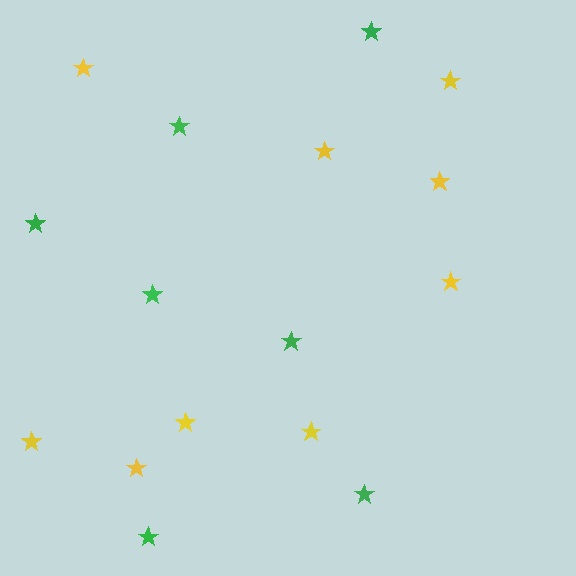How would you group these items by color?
There are 2 groups: one group of yellow stars (9) and one group of green stars (7).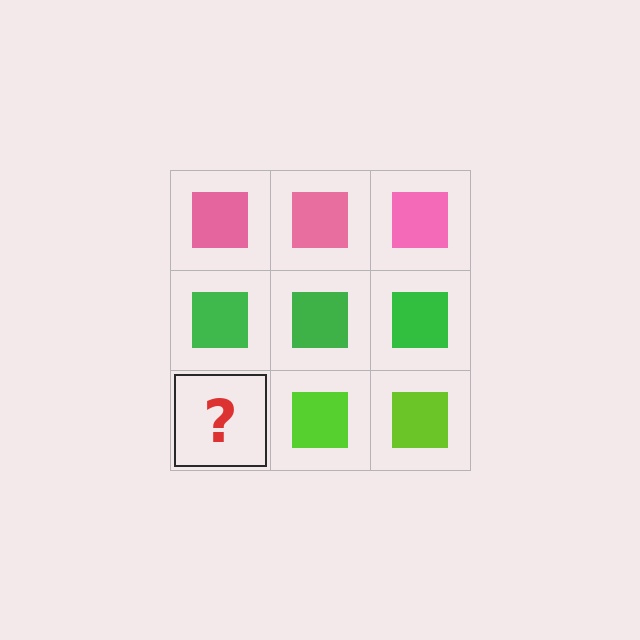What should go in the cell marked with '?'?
The missing cell should contain a lime square.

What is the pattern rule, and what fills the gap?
The rule is that each row has a consistent color. The gap should be filled with a lime square.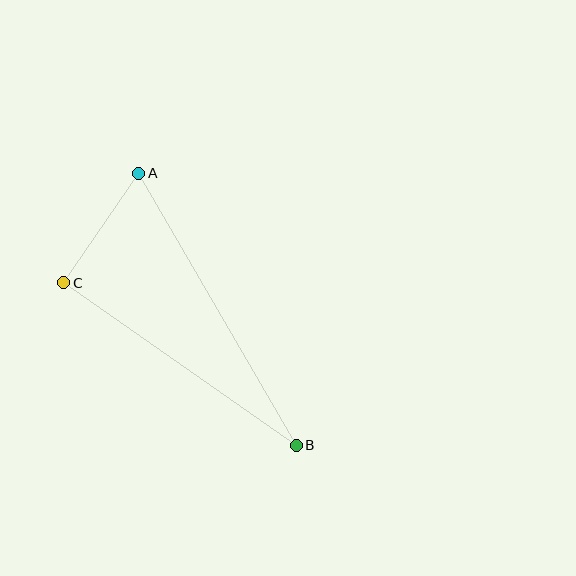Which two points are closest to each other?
Points A and C are closest to each other.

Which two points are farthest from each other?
Points A and B are farthest from each other.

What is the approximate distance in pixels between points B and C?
The distance between B and C is approximately 283 pixels.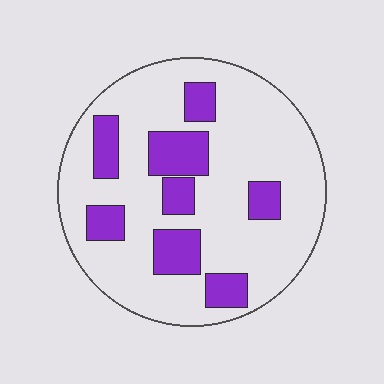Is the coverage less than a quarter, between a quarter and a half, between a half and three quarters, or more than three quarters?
Less than a quarter.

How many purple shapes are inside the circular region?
8.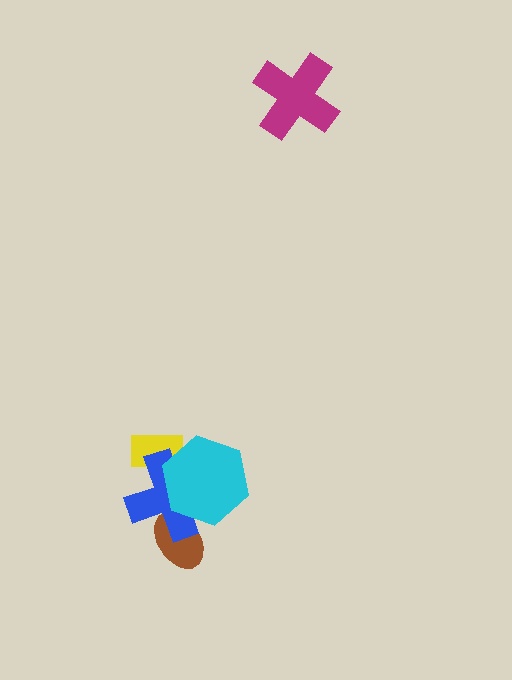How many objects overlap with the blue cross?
3 objects overlap with the blue cross.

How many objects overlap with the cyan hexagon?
3 objects overlap with the cyan hexagon.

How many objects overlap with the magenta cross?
0 objects overlap with the magenta cross.